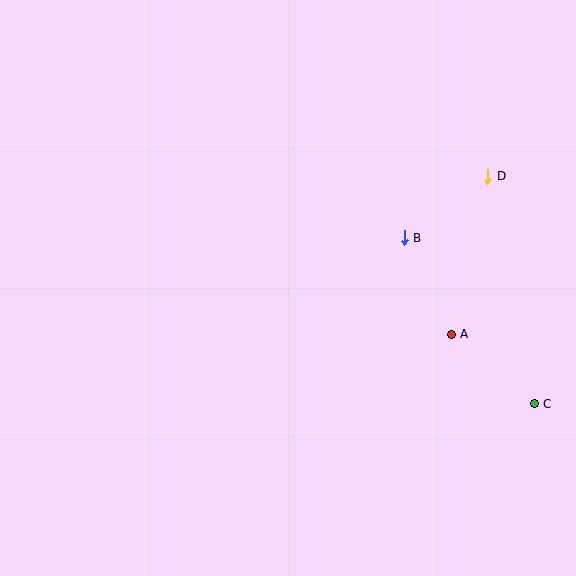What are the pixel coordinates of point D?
Point D is at (488, 176).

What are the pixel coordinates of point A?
Point A is at (451, 334).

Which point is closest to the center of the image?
Point B at (404, 238) is closest to the center.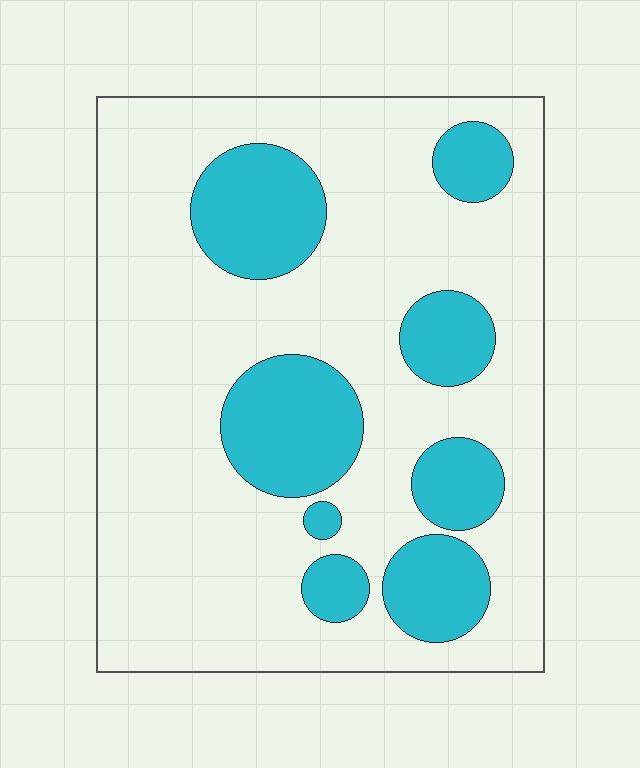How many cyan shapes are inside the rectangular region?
8.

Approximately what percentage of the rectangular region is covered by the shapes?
Approximately 25%.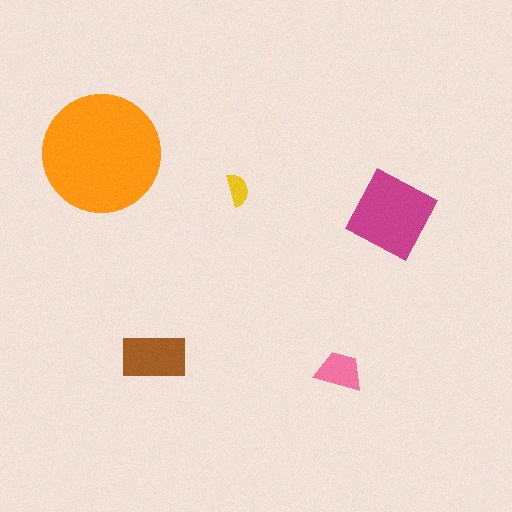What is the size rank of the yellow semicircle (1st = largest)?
5th.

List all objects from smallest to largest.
The yellow semicircle, the pink trapezoid, the brown rectangle, the magenta diamond, the orange circle.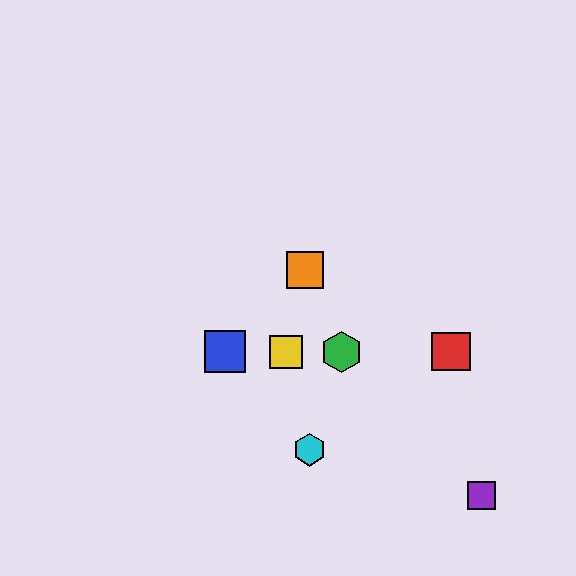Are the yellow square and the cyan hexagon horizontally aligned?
No, the yellow square is at y≈352 and the cyan hexagon is at y≈450.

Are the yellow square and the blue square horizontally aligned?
Yes, both are at y≈352.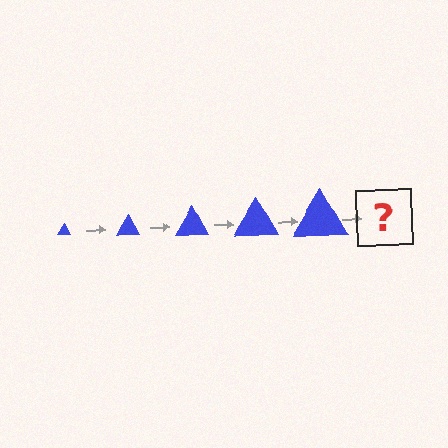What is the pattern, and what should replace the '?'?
The pattern is that the triangle gets progressively larger each step. The '?' should be a blue triangle, larger than the previous one.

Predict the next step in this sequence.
The next step is a blue triangle, larger than the previous one.